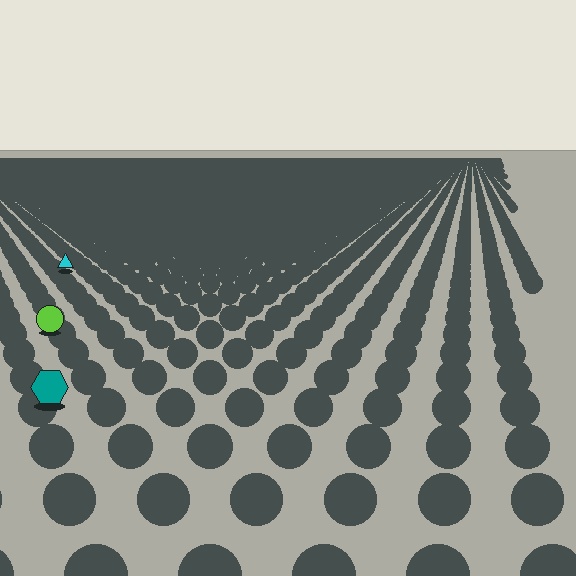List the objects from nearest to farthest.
From nearest to farthest: the teal hexagon, the lime circle, the cyan triangle.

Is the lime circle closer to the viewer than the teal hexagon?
No. The teal hexagon is closer — you can tell from the texture gradient: the ground texture is coarser near it.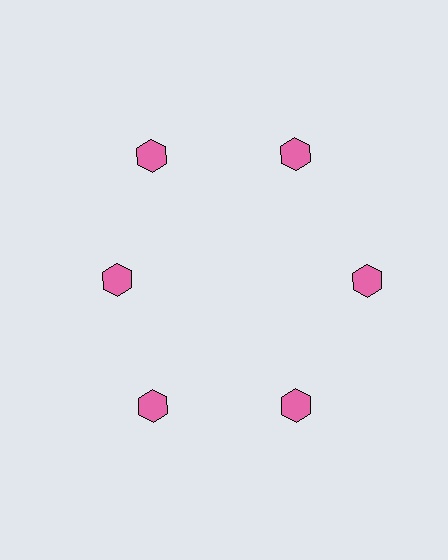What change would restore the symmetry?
The symmetry would be restored by moving it outward, back onto the ring so that all 6 hexagons sit at equal angles and equal distance from the center.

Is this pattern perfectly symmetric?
No. The 6 pink hexagons are arranged in a ring, but one element near the 9 o'clock position is pulled inward toward the center, breaking the 6-fold rotational symmetry.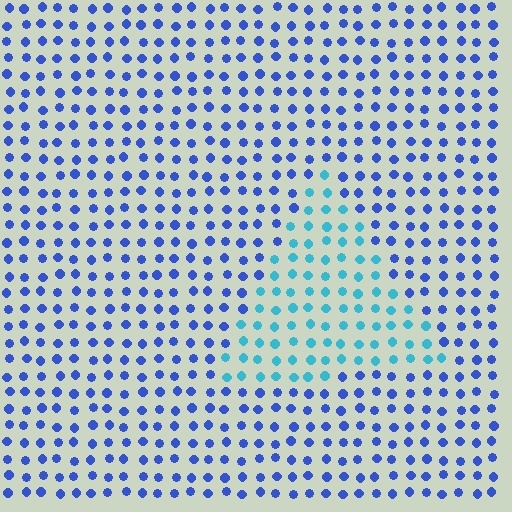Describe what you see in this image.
The image is filled with small blue elements in a uniform arrangement. A triangle-shaped region is visible where the elements are tinted to a slightly different hue, forming a subtle color boundary.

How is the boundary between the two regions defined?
The boundary is defined purely by a slight shift in hue (about 40 degrees). Spacing, size, and orientation are identical on both sides.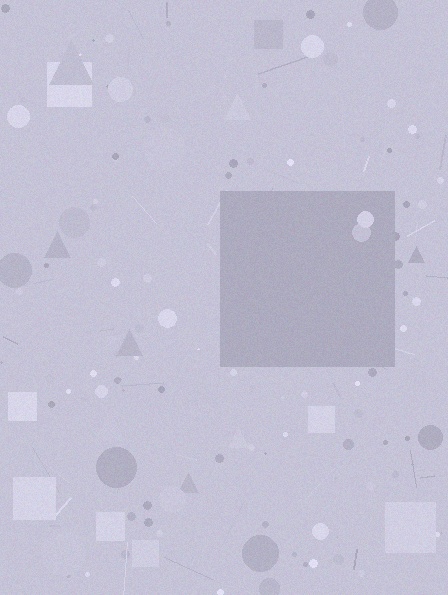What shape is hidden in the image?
A square is hidden in the image.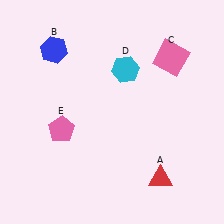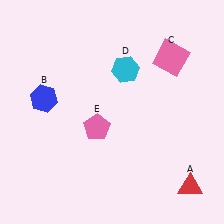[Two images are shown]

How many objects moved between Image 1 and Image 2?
3 objects moved between the two images.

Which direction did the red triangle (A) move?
The red triangle (A) moved right.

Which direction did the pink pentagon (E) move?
The pink pentagon (E) moved right.